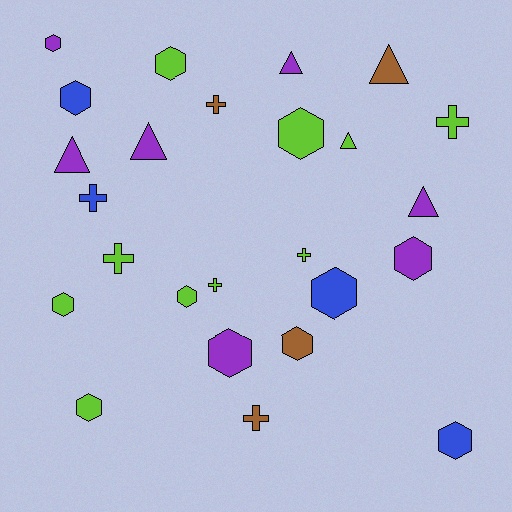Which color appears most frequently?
Lime, with 10 objects.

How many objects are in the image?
There are 25 objects.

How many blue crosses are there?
There is 1 blue cross.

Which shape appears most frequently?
Hexagon, with 12 objects.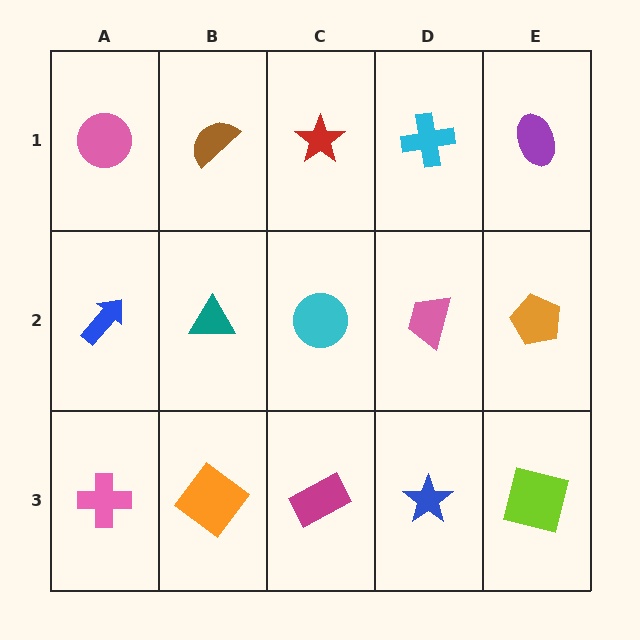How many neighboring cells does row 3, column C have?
3.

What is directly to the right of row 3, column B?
A magenta rectangle.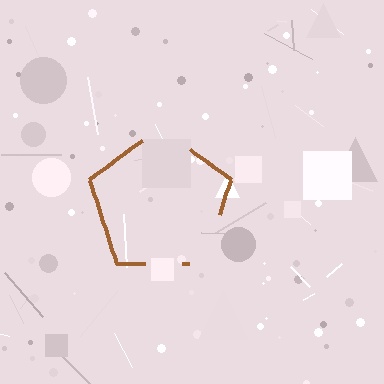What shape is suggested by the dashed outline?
The dashed outline suggests a pentagon.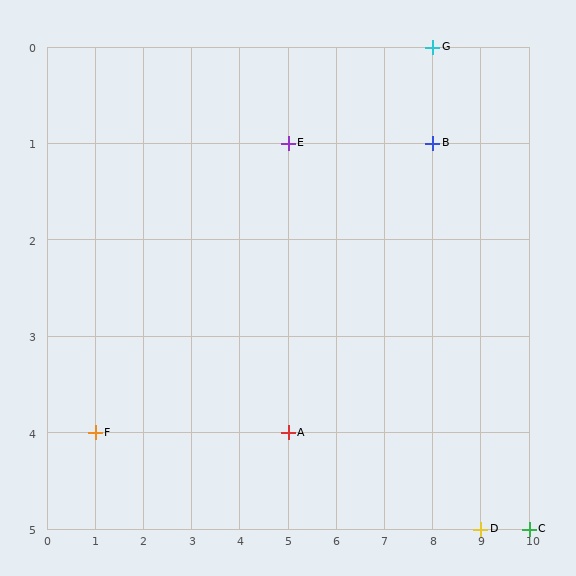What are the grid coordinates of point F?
Point F is at grid coordinates (1, 4).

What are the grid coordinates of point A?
Point A is at grid coordinates (5, 4).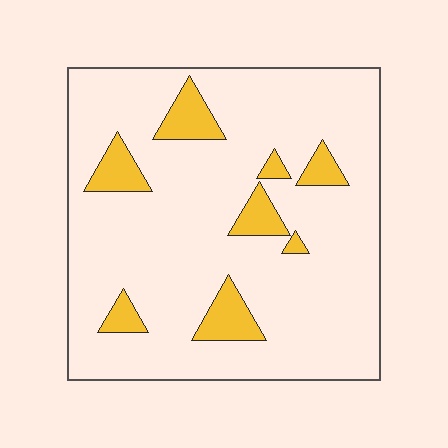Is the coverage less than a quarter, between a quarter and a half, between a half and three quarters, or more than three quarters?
Less than a quarter.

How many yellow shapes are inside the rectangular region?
8.